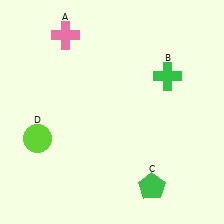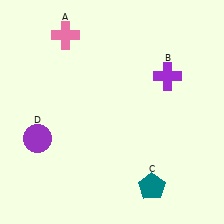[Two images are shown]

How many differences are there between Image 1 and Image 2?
There are 3 differences between the two images.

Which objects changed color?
B changed from green to purple. C changed from green to teal. D changed from lime to purple.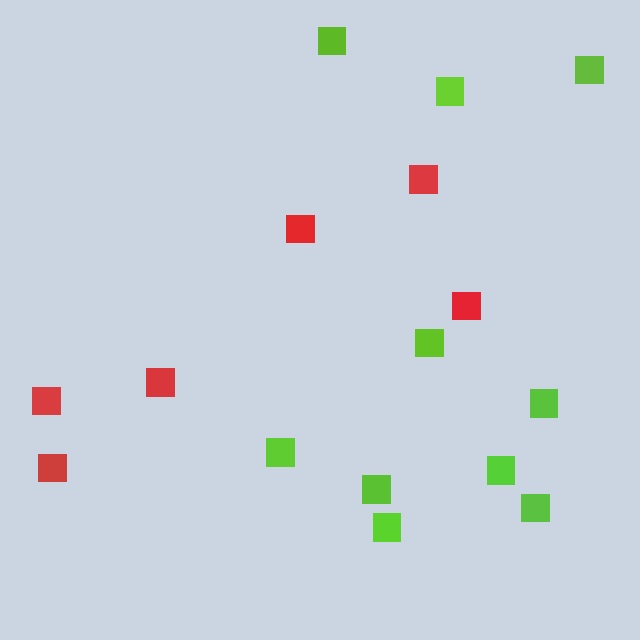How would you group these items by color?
There are 2 groups: one group of red squares (6) and one group of lime squares (10).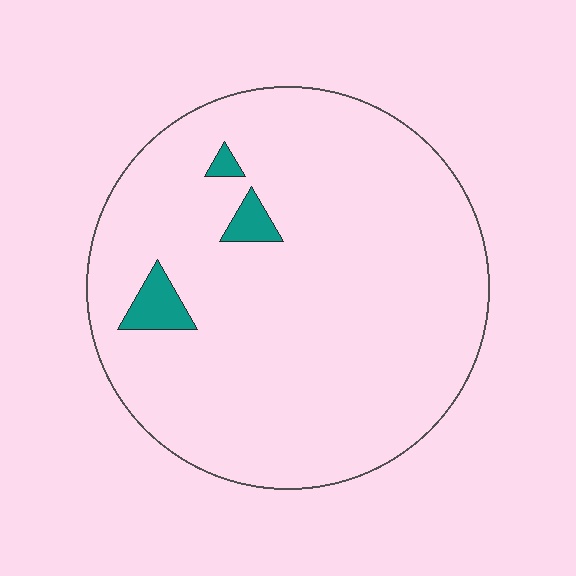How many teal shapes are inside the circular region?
3.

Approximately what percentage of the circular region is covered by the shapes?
Approximately 5%.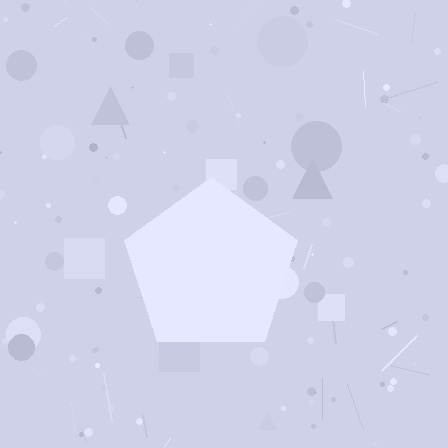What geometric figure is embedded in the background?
A pentagon is embedded in the background.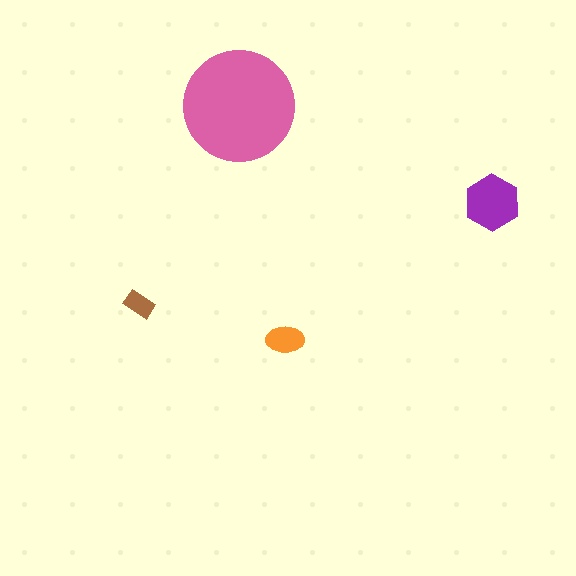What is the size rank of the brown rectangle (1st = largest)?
4th.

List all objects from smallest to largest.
The brown rectangle, the orange ellipse, the purple hexagon, the pink circle.